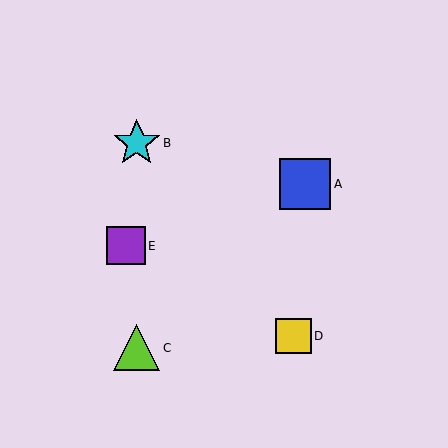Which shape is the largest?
The blue square (labeled A) is the largest.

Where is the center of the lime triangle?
The center of the lime triangle is at (137, 348).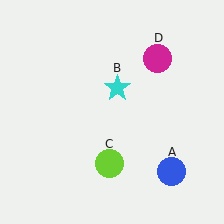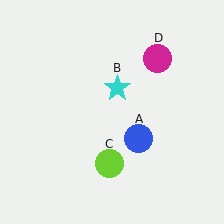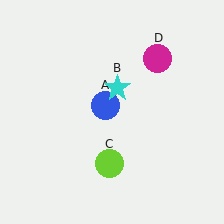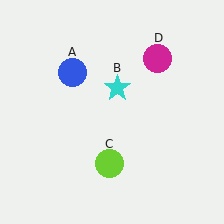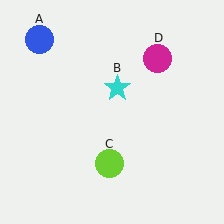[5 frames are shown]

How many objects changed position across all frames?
1 object changed position: blue circle (object A).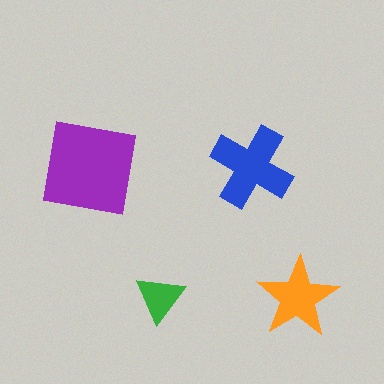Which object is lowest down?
The green triangle is bottommost.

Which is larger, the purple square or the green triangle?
The purple square.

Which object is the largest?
The purple square.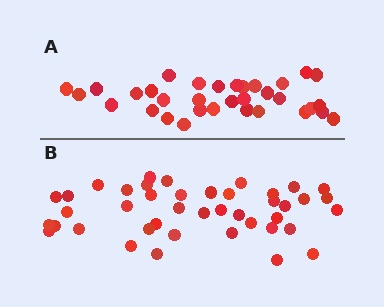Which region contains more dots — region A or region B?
Region B (the bottom region) has more dots.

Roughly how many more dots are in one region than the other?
Region B has roughly 8 or so more dots than region A.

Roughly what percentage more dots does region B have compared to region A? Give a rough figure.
About 25% more.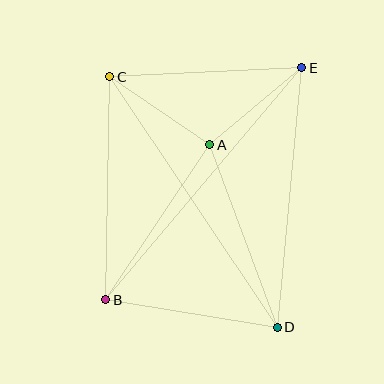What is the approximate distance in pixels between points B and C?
The distance between B and C is approximately 223 pixels.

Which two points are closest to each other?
Points A and E are closest to each other.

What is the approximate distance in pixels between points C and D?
The distance between C and D is approximately 301 pixels.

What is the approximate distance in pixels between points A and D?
The distance between A and D is approximately 194 pixels.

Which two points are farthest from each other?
Points B and E are farthest from each other.